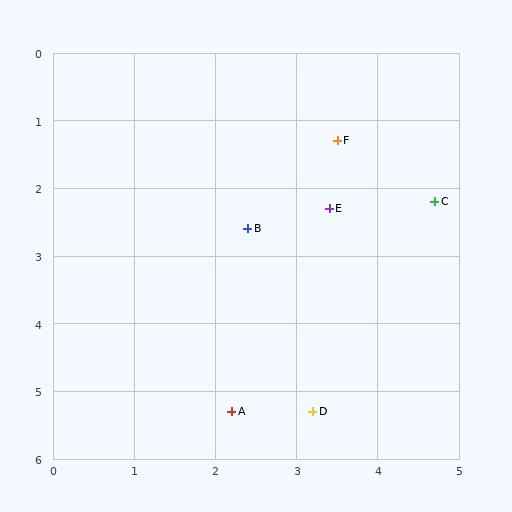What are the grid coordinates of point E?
Point E is at approximately (3.4, 2.3).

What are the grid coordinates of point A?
Point A is at approximately (2.2, 5.3).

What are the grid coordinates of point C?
Point C is at approximately (4.7, 2.2).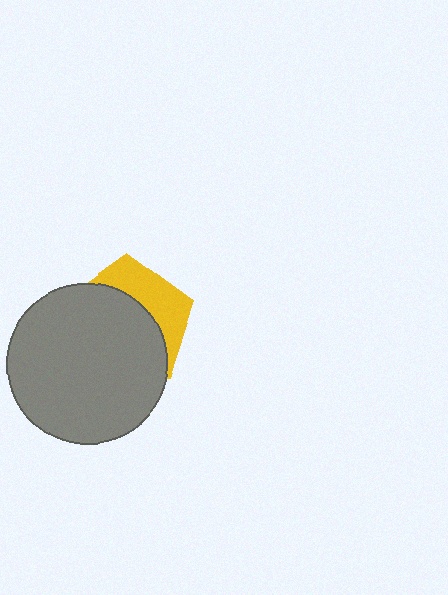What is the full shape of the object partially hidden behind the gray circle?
The partially hidden object is a yellow pentagon.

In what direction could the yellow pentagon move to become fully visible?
The yellow pentagon could move toward the upper-right. That would shift it out from behind the gray circle entirely.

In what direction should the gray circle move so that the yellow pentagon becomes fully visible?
The gray circle should move toward the lower-left. That is the shortest direction to clear the overlap and leave the yellow pentagon fully visible.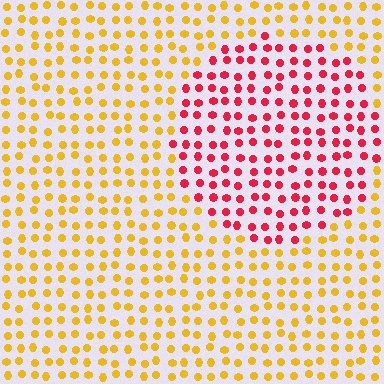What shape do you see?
I see a circle.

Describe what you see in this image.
The image is filled with small yellow elements in a uniform arrangement. A circle-shaped region is visible where the elements are tinted to a slightly different hue, forming a subtle color boundary.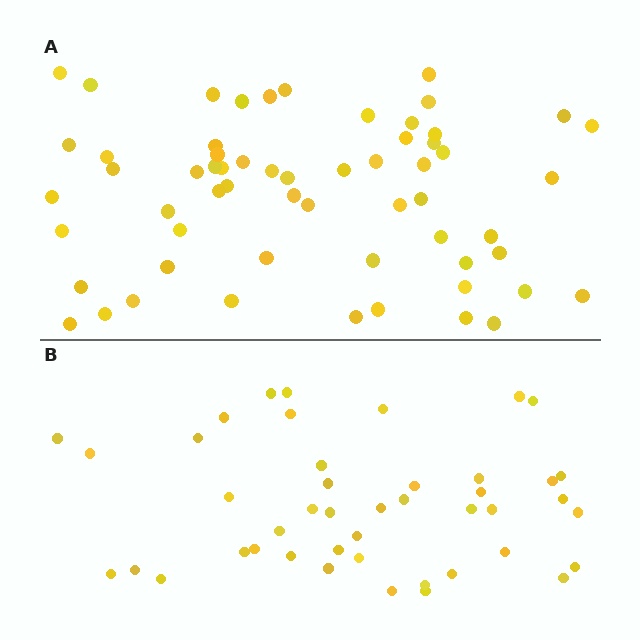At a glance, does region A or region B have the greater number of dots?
Region A (the top region) has more dots.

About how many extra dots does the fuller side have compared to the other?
Region A has approximately 15 more dots than region B.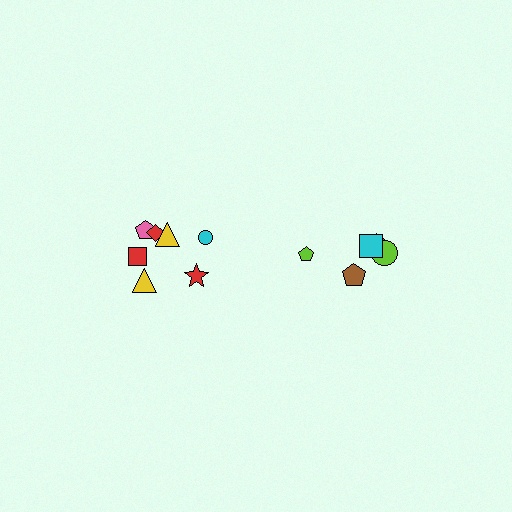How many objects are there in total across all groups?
There are 12 objects.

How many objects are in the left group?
There are 7 objects.